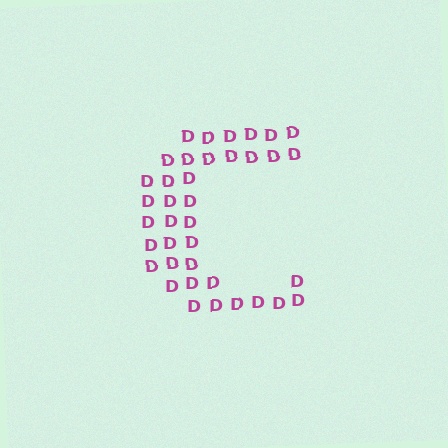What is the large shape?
The large shape is the letter C.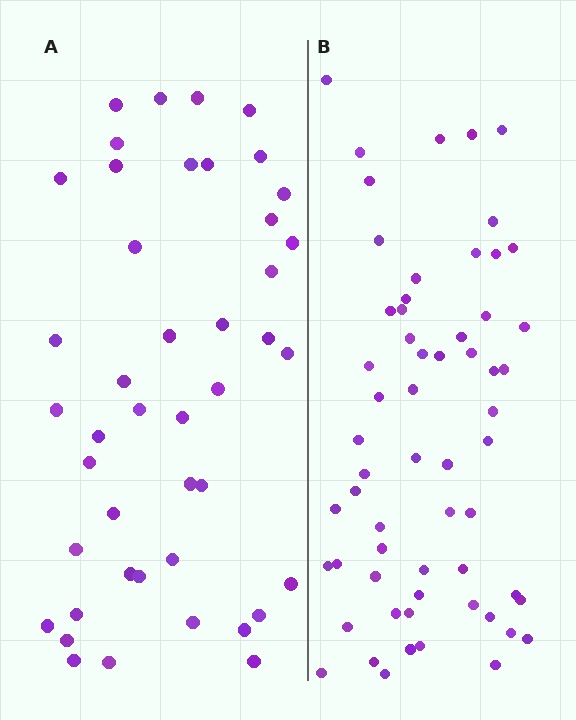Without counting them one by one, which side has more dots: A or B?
Region B (the right region) has more dots.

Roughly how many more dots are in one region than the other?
Region B has approximately 15 more dots than region A.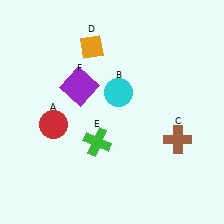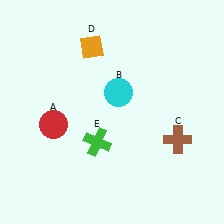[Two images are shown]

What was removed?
The purple square (F) was removed in Image 2.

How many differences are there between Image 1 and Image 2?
There is 1 difference between the two images.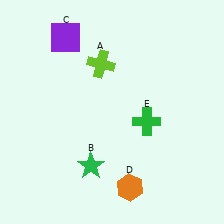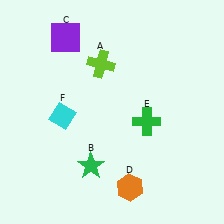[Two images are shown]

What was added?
A cyan diamond (F) was added in Image 2.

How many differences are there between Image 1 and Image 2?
There is 1 difference between the two images.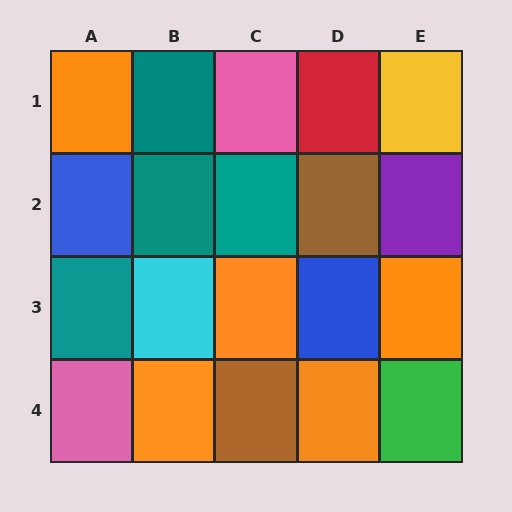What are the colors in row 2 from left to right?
Blue, teal, teal, brown, purple.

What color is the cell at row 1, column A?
Orange.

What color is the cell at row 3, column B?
Cyan.